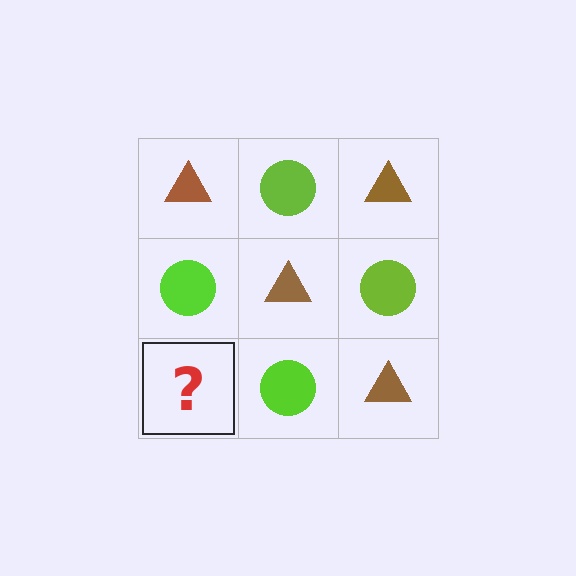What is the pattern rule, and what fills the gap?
The rule is that it alternates brown triangle and lime circle in a checkerboard pattern. The gap should be filled with a brown triangle.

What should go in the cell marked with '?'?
The missing cell should contain a brown triangle.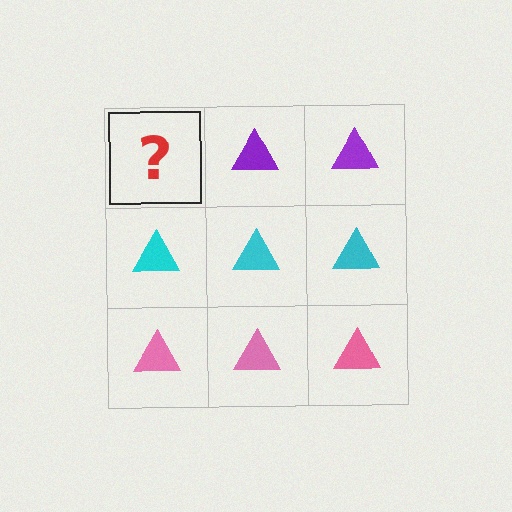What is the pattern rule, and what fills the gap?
The rule is that each row has a consistent color. The gap should be filled with a purple triangle.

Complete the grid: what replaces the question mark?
The question mark should be replaced with a purple triangle.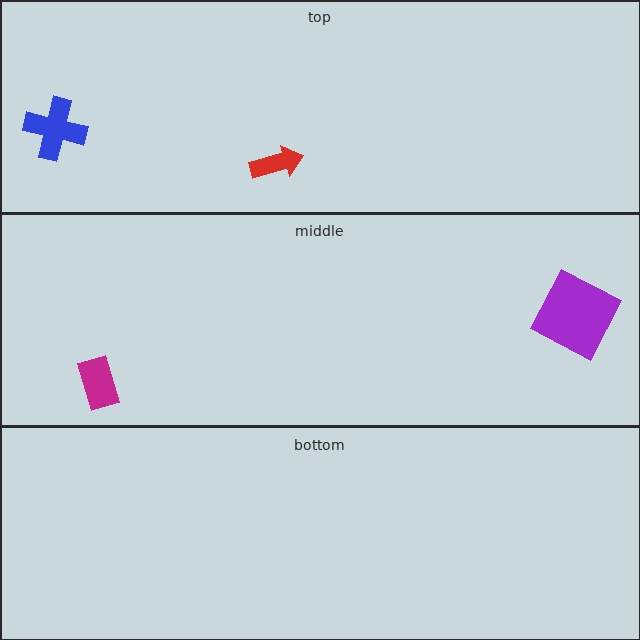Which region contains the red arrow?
The top region.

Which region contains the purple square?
The middle region.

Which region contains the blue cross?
The top region.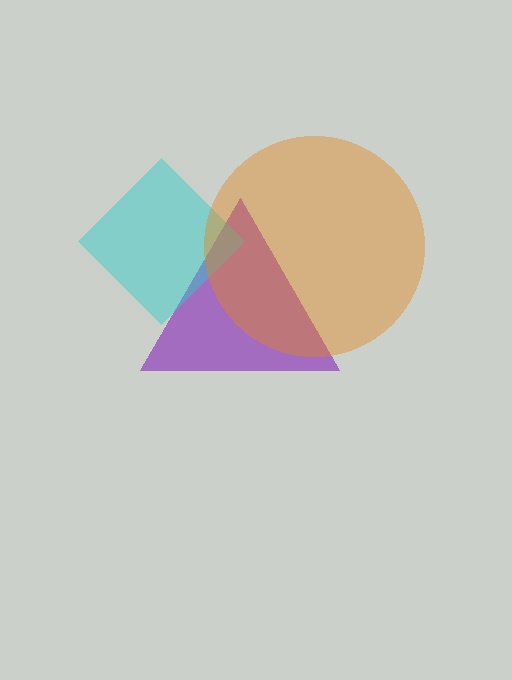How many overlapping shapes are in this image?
There are 3 overlapping shapes in the image.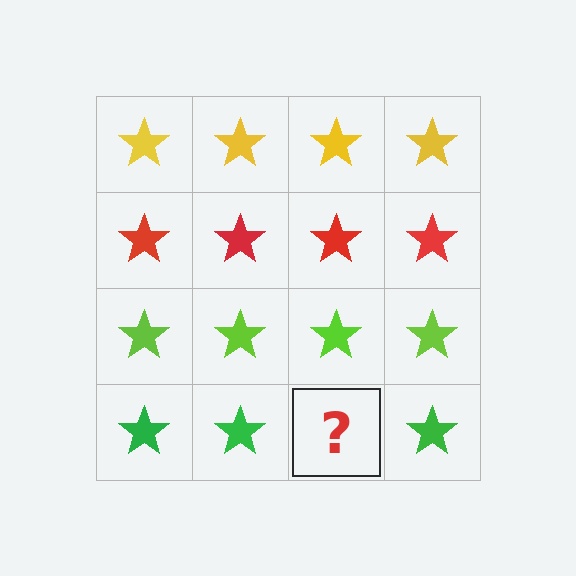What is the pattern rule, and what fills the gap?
The rule is that each row has a consistent color. The gap should be filled with a green star.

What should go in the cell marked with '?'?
The missing cell should contain a green star.